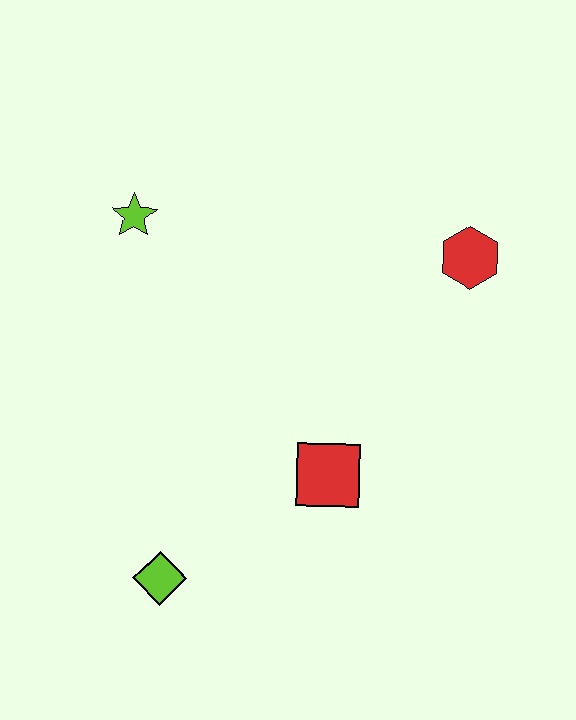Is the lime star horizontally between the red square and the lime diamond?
No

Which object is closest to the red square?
The lime diamond is closest to the red square.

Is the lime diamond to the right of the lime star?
Yes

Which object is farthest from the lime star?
The lime diamond is farthest from the lime star.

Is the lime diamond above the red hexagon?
No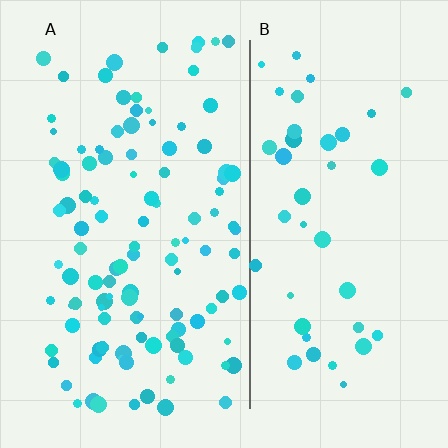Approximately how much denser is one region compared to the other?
Approximately 2.6× — region A over region B.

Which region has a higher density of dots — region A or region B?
A (the left).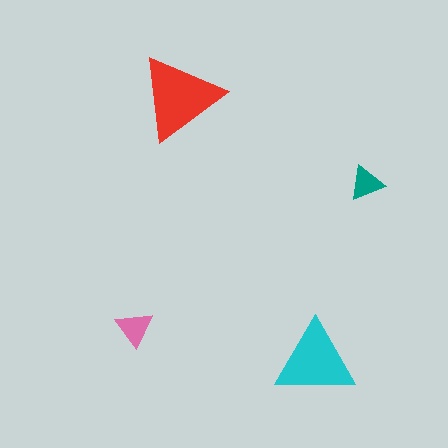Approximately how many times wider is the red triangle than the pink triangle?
About 2.5 times wider.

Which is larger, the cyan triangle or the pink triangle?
The cyan one.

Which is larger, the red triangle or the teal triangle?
The red one.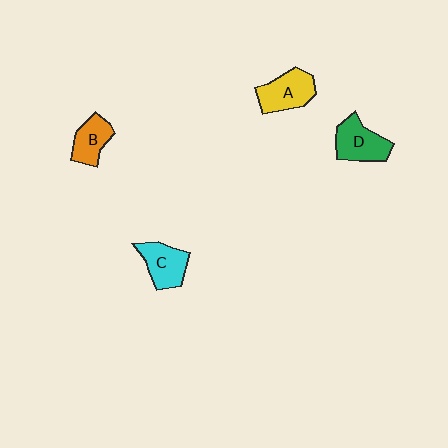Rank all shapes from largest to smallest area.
From largest to smallest: A (yellow), D (green), C (cyan), B (orange).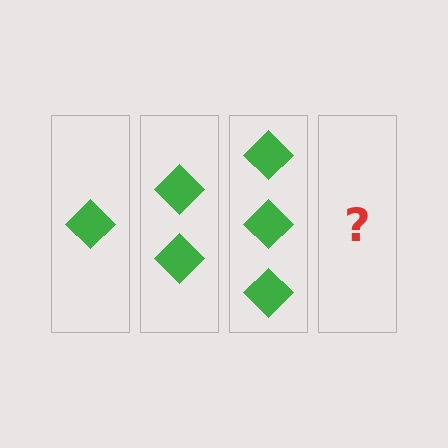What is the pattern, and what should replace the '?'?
The pattern is that each step adds one more diamond. The '?' should be 4 diamonds.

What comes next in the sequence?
The next element should be 4 diamonds.